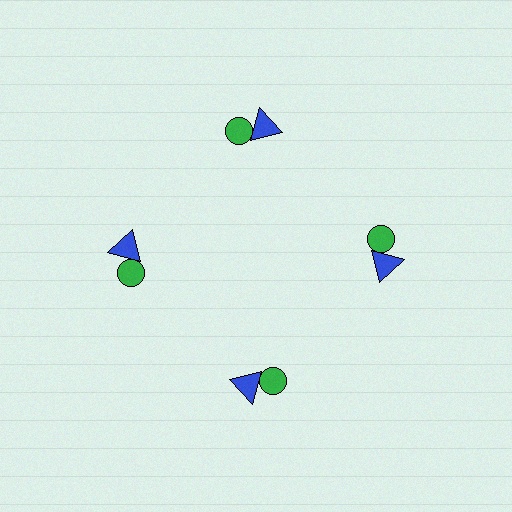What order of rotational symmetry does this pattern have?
This pattern has 4-fold rotational symmetry.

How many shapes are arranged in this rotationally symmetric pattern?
There are 8 shapes, arranged in 4 groups of 2.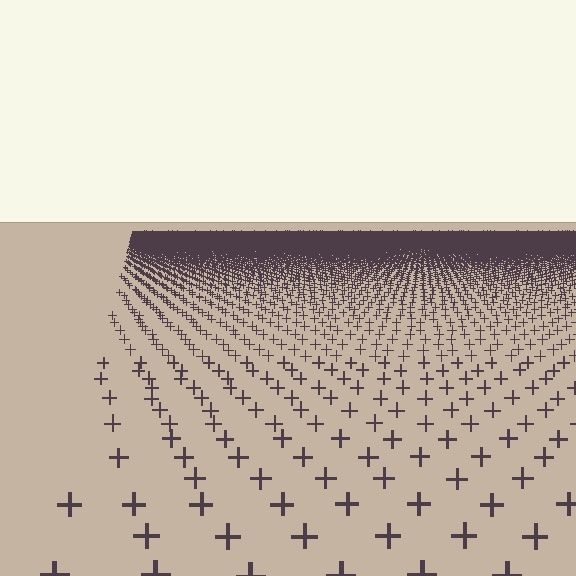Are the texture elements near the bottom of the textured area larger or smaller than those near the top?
Larger. Near the bottom, elements are closer to the viewer and appear at a bigger on-screen size.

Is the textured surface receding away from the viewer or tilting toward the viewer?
The surface is receding away from the viewer. Texture elements get smaller and denser toward the top.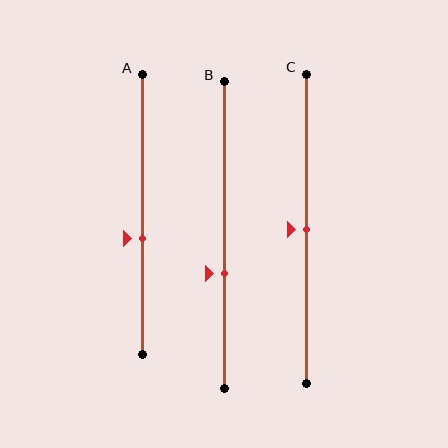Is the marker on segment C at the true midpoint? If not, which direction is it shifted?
Yes, the marker on segment C is at the true midpoint.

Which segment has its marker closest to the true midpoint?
Segment C has its marker closest to the true midpoint.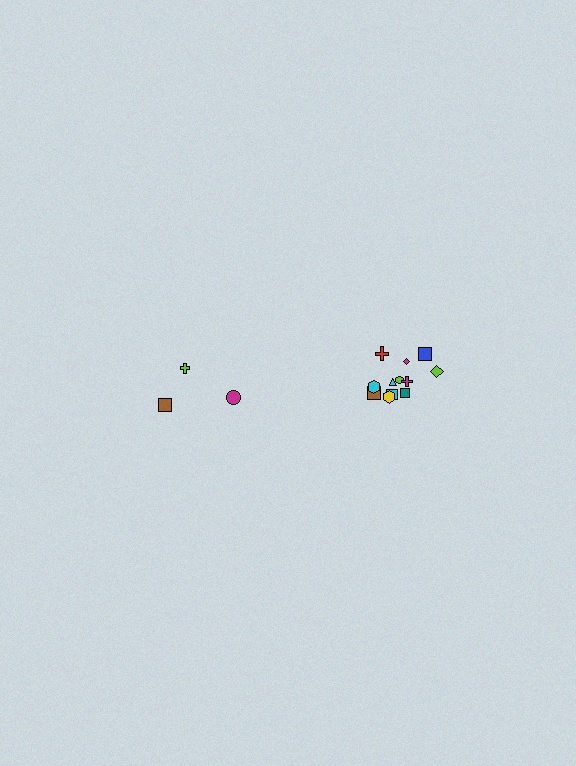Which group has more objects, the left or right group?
The right group.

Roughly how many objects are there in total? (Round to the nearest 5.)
Roughly 15 objects in total.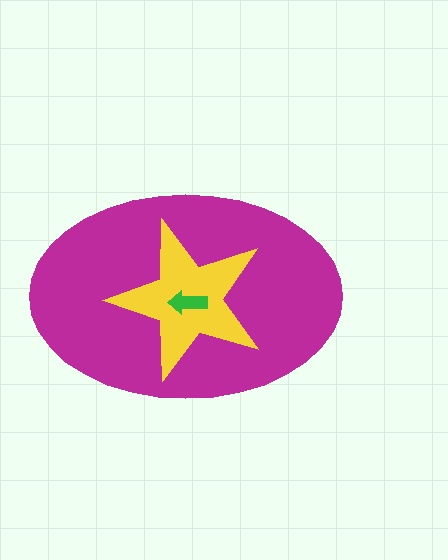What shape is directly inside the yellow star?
The green arrow.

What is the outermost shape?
The magenta ellipse.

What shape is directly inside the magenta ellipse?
The yellow star.